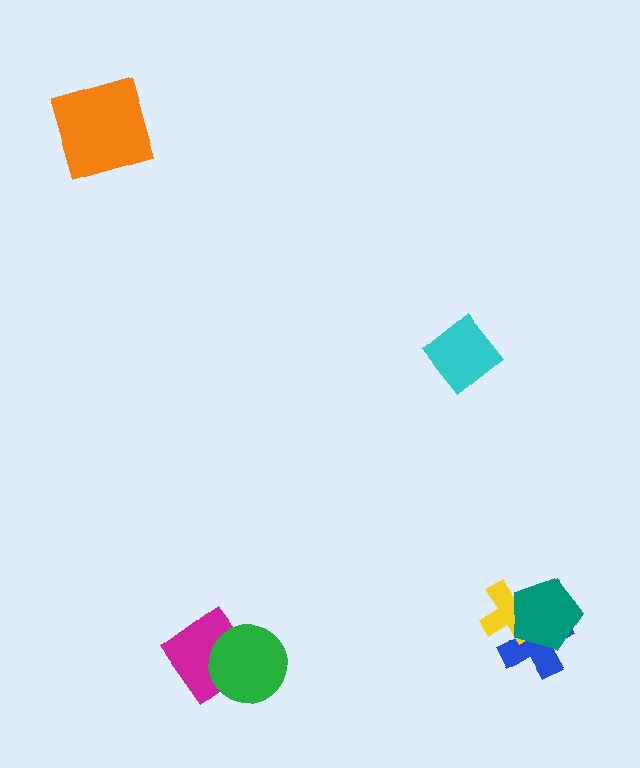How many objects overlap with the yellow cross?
2 objects overlap with the yellow cross.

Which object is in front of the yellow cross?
The teal pentagon is in front of the yellow cross.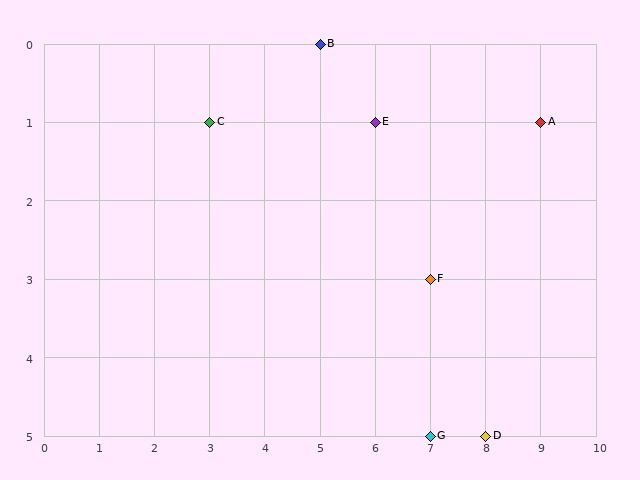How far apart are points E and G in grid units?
Points E and G are 1 column and 4 rows apart (about 4.1 grid units diagonally).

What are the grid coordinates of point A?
Point A is at grid coordinates (9, 1).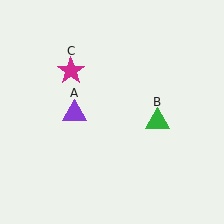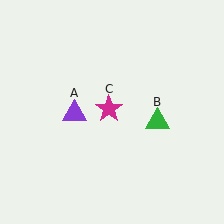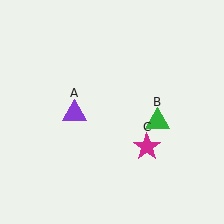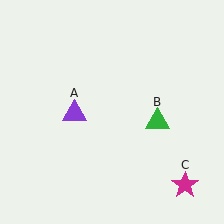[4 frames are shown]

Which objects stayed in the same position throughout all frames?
Purple triangle (object A) and green triangle (object B) remained stationary.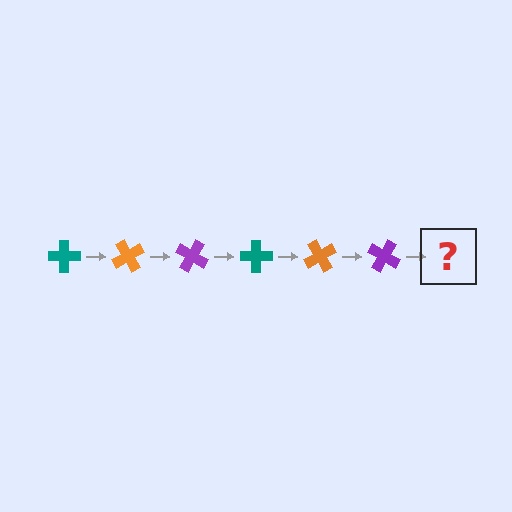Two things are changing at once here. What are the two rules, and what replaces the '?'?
The two rules are that it rotates 60 degrees each step and the color cycles through teal, orange, and purple. The '?' should be a teal cross, rotated 360 degrees from the start.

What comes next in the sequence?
The next element should be a teal cross, rotated 360 degrees from the start.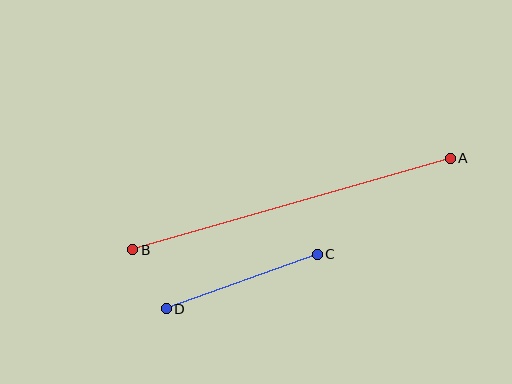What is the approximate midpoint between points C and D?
The midpoint is at approximately (242, 282) pixels.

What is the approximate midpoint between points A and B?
The midpoint is at approximately (292, 204) pixels.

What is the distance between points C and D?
The distance is approximately 161 pixels.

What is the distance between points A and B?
The distance is approximately 331 pixels.